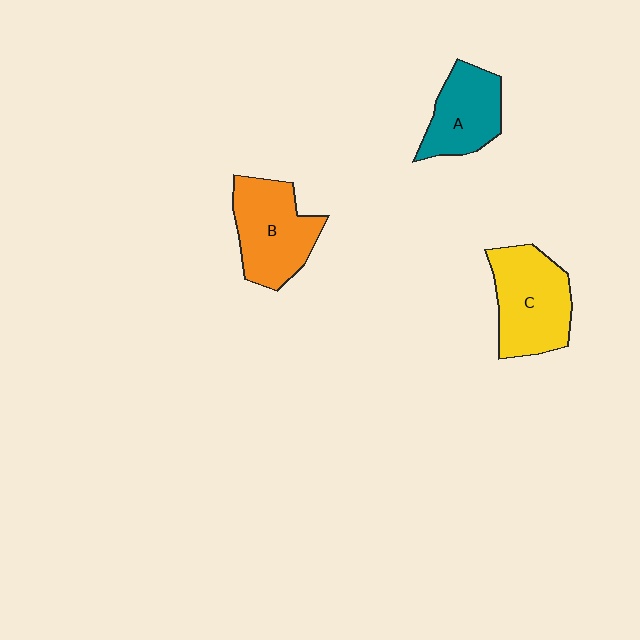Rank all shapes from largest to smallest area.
From largest to smallest: C (yellow), B (orange), A (teal).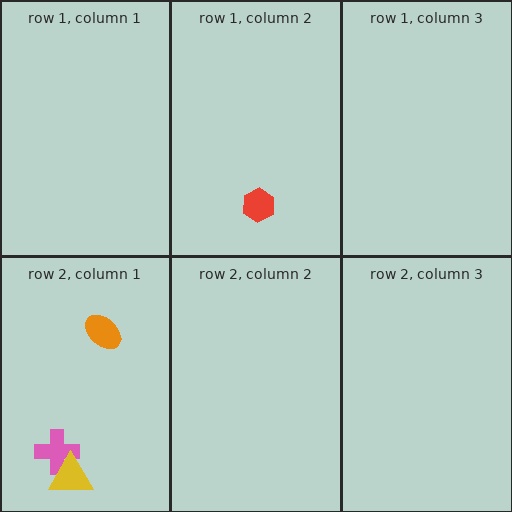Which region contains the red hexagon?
The row 1, column 2 region.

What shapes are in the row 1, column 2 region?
The red hexagon.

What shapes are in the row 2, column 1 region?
The pink cross, the yellow triangle, the orange ellipse.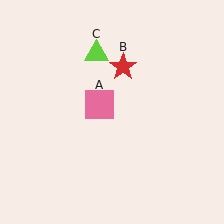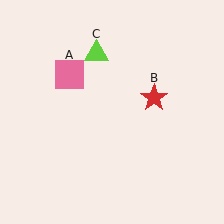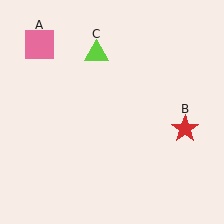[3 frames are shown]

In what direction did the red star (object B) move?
The red star (object B) moved down and to the right.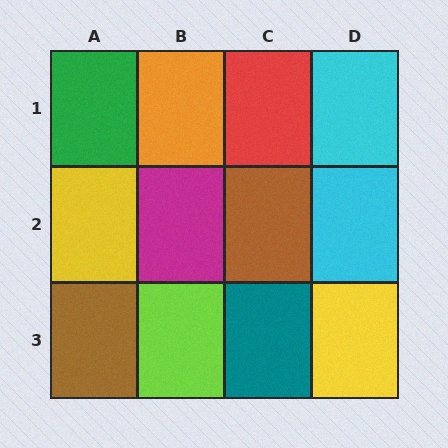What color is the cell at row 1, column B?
Orange.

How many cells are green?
1 cell is green.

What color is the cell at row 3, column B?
Lime.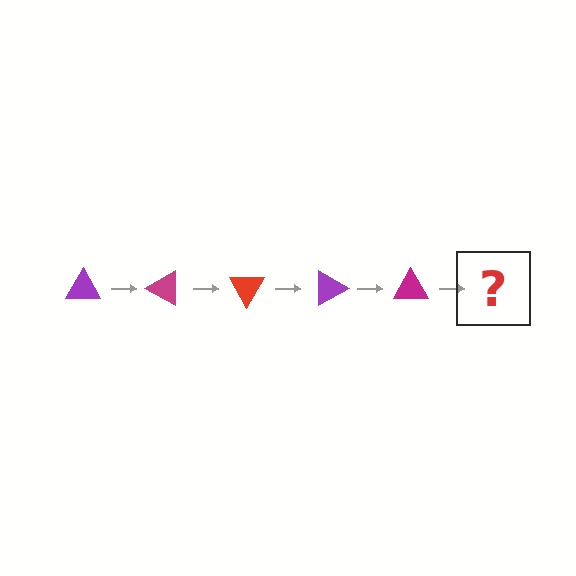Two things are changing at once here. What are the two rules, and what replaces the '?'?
The two rules are that it rotates 30 degrees each step and the color cycles through purple, magenta, and red. The '?' should be a red triangle, rotated 150 degrees from the start.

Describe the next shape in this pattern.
It should be a red triangle, rotated 150 degrees from the start.